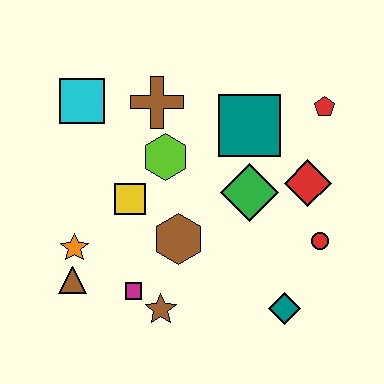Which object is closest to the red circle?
The red diamond is closest to the red circle.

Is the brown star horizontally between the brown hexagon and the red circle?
No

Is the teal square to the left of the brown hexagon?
No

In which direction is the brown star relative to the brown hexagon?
The brown star is below the brown hexagon.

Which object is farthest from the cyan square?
The teal diamond is farthest from the cyan square.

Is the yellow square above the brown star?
Yes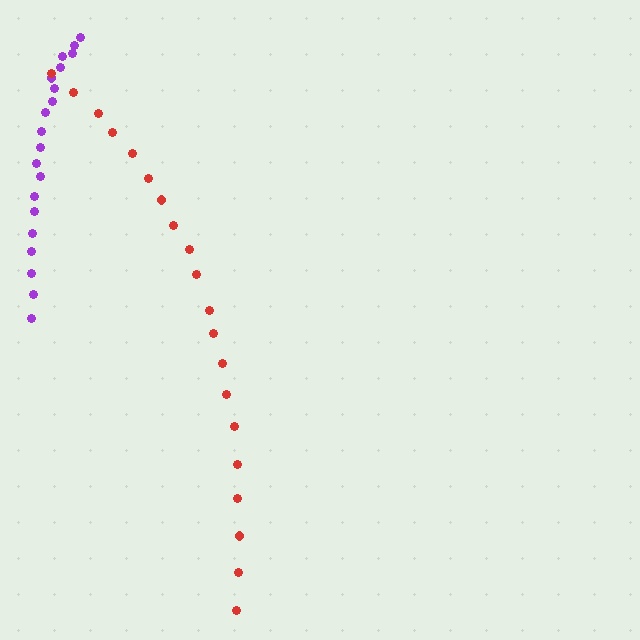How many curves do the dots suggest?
There are 2 distinct paths.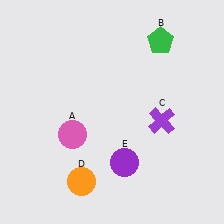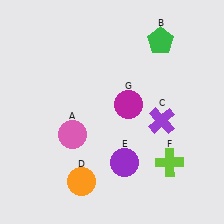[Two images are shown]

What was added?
A lime cross (F), a magenta circle (G) were added in Image 2.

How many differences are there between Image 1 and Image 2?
There are 2 differences between the two images.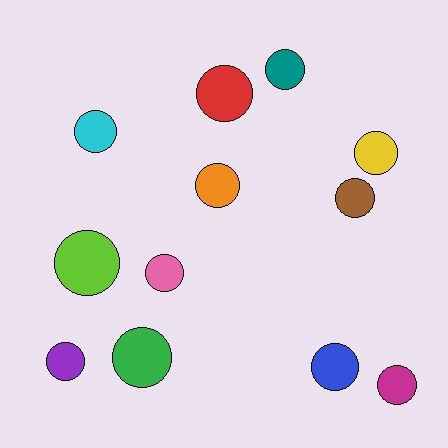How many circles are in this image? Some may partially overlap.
There are 12 circles.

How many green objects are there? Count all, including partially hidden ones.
There is 1 green object.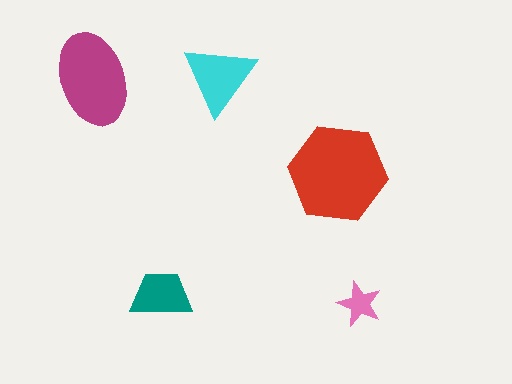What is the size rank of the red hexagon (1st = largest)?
1st.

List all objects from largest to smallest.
The red hexagon, the magenta ellipse, the cyan triangle, the teal trapezoid, the pink star.